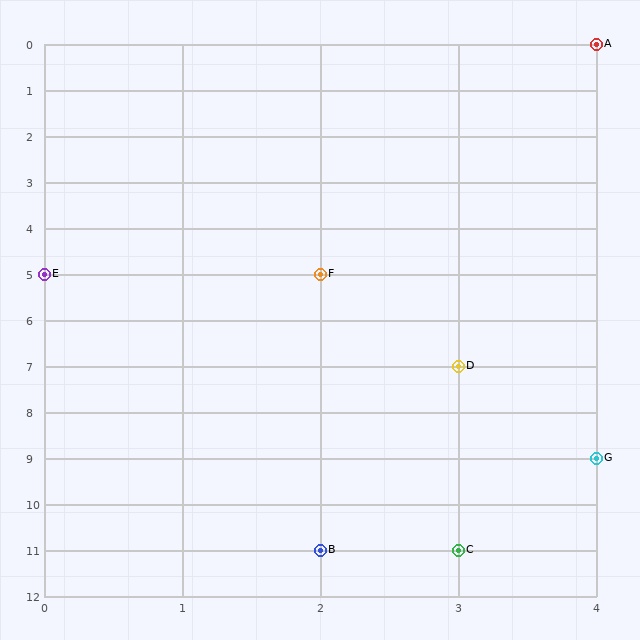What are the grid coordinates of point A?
Point A is at grid coordinates (4, 0).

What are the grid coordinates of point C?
Point C is at grid coordinates (3, 11).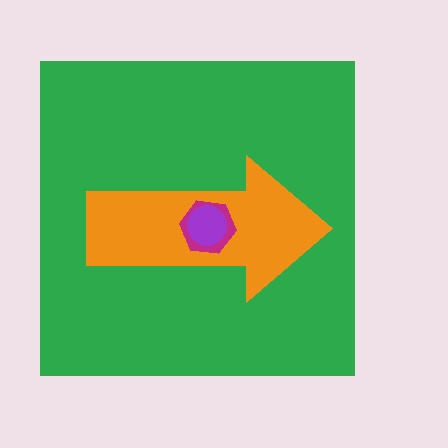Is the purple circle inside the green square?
Yes.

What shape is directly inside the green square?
The orange arrow.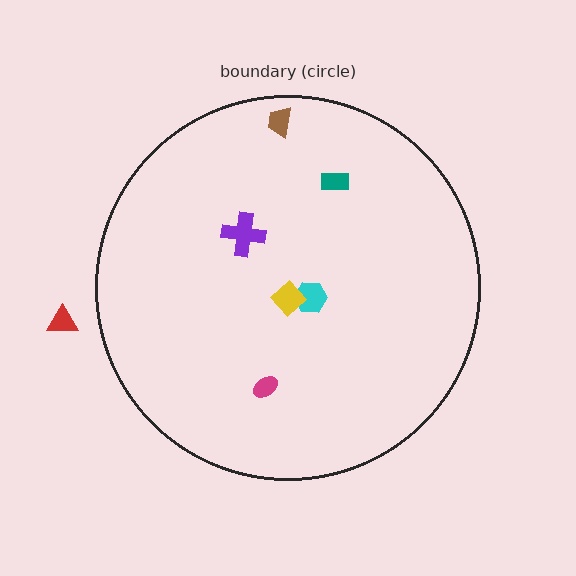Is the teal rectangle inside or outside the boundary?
Inside.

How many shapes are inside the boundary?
6 inside, 1 outside.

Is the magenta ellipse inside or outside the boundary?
Inside.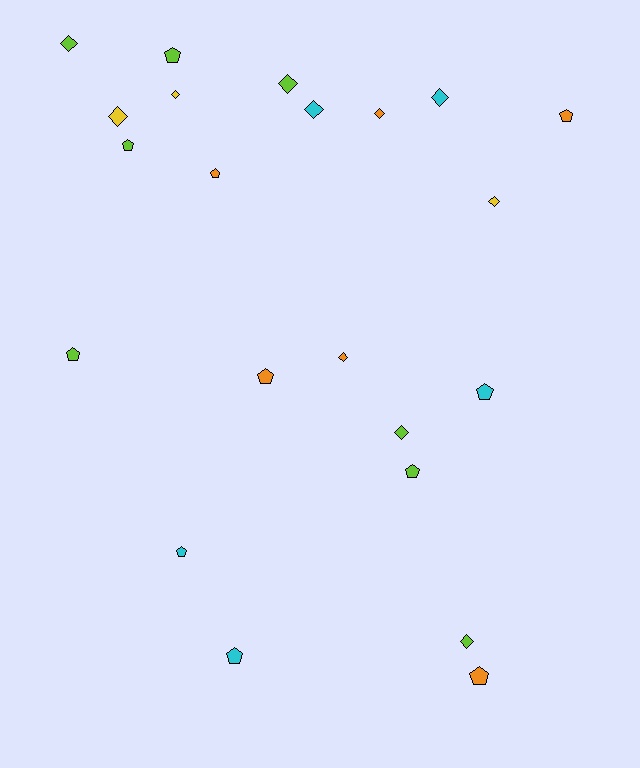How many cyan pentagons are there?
There are 3 cyan pentagons.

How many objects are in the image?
There are 22 objects.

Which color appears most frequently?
Lime, with 8 objects.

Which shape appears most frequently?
Pentagon, with 11 objects.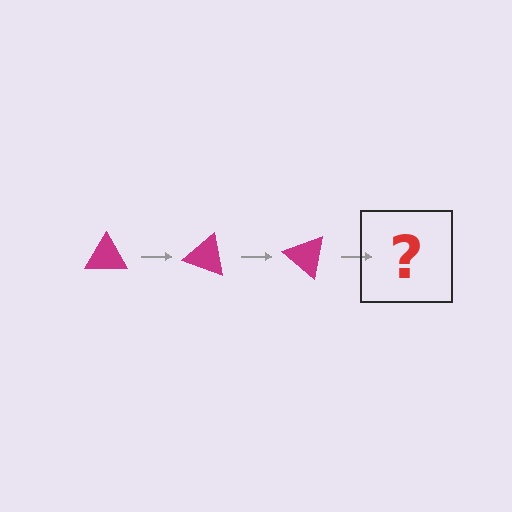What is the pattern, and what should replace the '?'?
The pattern is that the triangle rotates 20 degrees each step. The '?' should be a magenta triangle rotated 60 degrees.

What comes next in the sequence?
The next element should be a magenta triangle rotated 60 degrees.